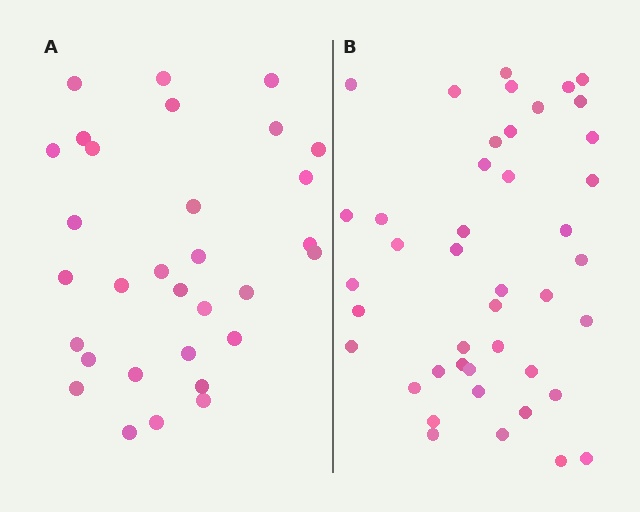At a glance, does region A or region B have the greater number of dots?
Region B (the right region) has more dots.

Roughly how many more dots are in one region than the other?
Region B has roughly 12 or so more dots than region A.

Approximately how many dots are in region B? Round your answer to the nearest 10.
About 40 dots. (The exact count is 43, which rounds to 40.)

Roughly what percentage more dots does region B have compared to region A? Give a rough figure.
About 40% more.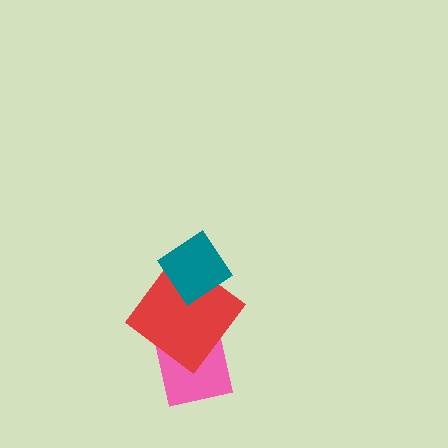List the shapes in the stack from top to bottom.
From top to bottom: the teal diamond, the red diamond, the pink square.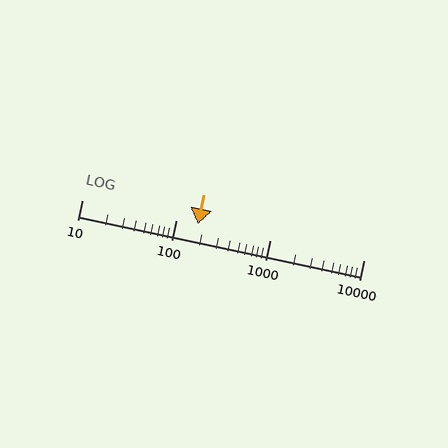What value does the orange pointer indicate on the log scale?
The pointer indicates approximately 170.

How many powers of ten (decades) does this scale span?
The scale spans 3 decades, from 10 to 10000.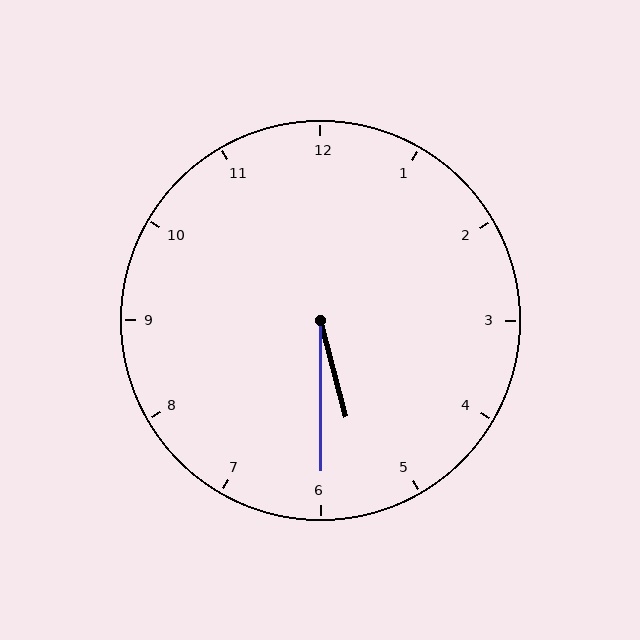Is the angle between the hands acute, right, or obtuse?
It is acute.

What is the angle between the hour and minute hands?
Approximately 15 degrees.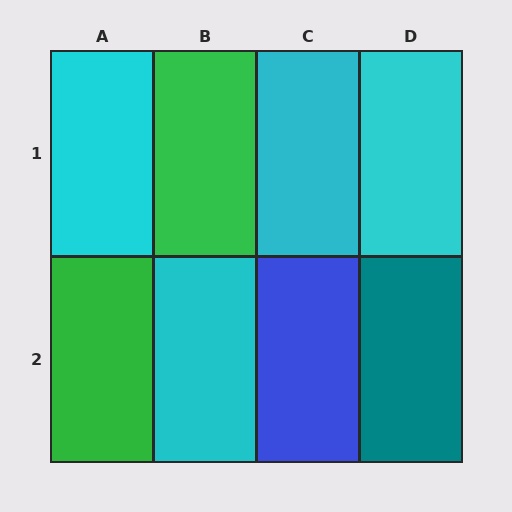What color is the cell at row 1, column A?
Cyan.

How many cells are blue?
1 cell is blue.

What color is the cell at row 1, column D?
Cyan.